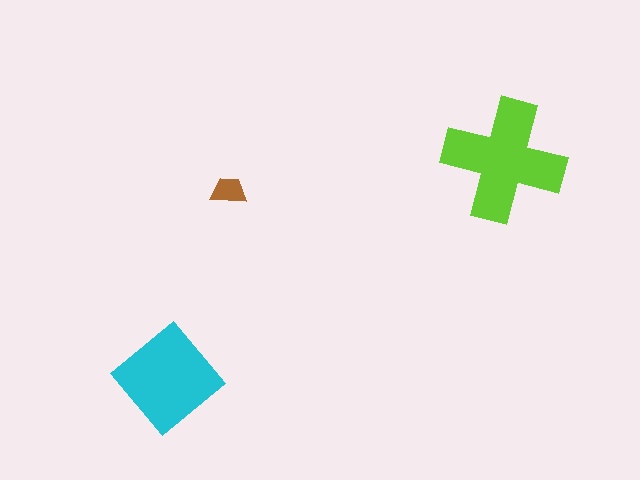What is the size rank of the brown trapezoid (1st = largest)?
3rd.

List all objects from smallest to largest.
The brown trapezoid, the cyan diamond, the lime cross.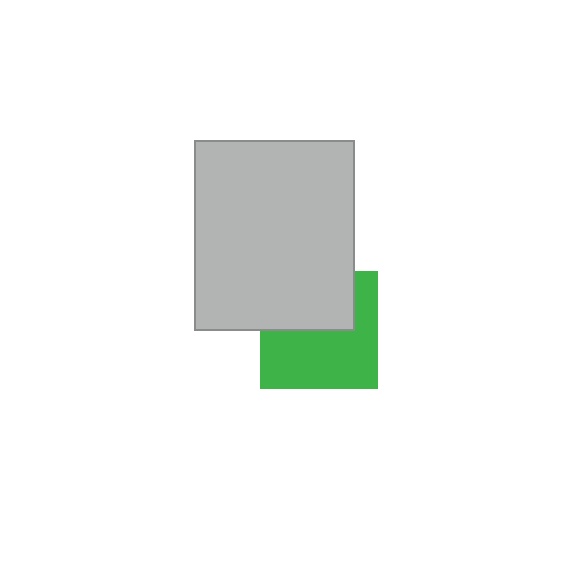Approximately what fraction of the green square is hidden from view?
Roughly 41% of the green square is hidden behind the light gray rectangle.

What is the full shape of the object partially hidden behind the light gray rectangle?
The partially hidden object is a green square.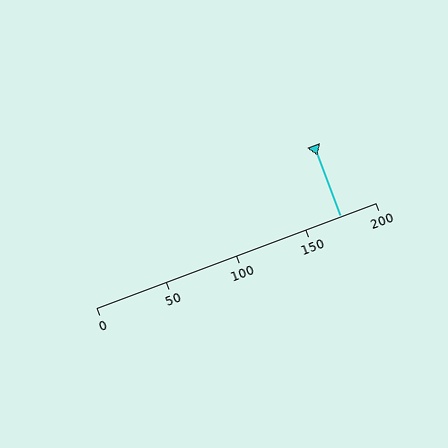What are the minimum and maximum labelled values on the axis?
The axis runs from 0 to 200.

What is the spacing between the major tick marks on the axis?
The major ticks are spaced 50 apart.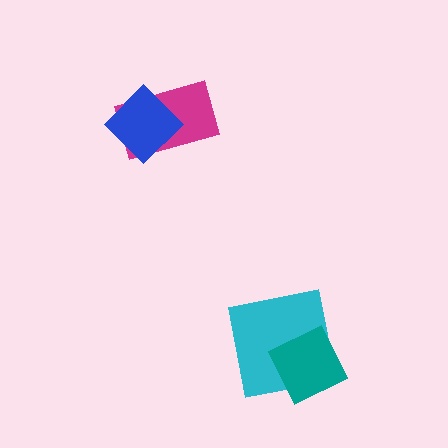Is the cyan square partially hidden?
Yes, it is partially covered by another shape.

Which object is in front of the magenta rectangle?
The blue diamond is in front of the magenta rectangle.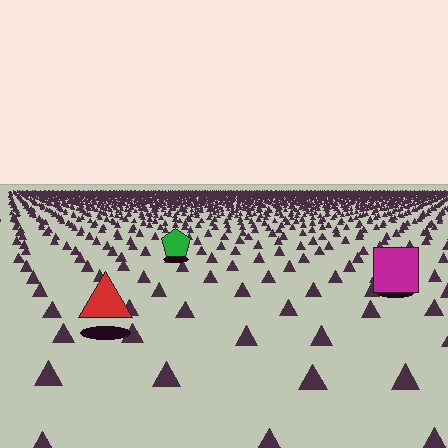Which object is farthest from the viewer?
The green pentagon is farthest from the viewer. It appears smaller and the ground texture around it is denser.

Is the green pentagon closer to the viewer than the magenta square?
No. The magenta square is closer — you can tell from the texture gradient: the ground texture is coarser near it.